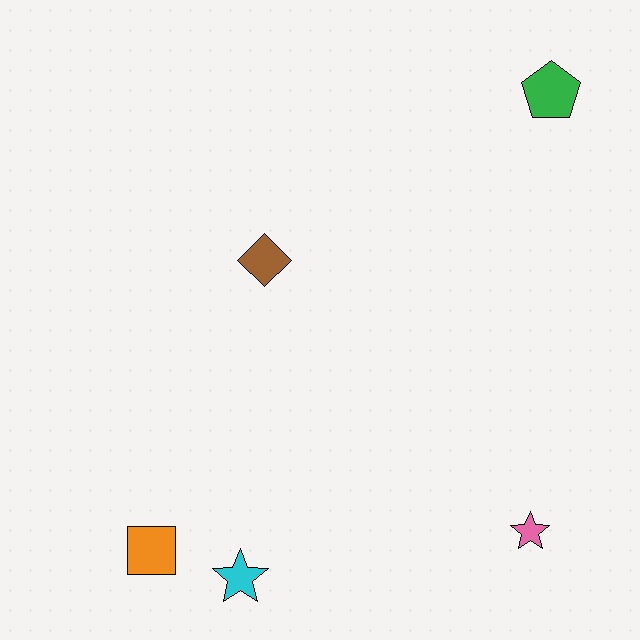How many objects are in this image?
There are 5 objects.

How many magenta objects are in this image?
There are no magenta objects.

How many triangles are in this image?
There are no triangles.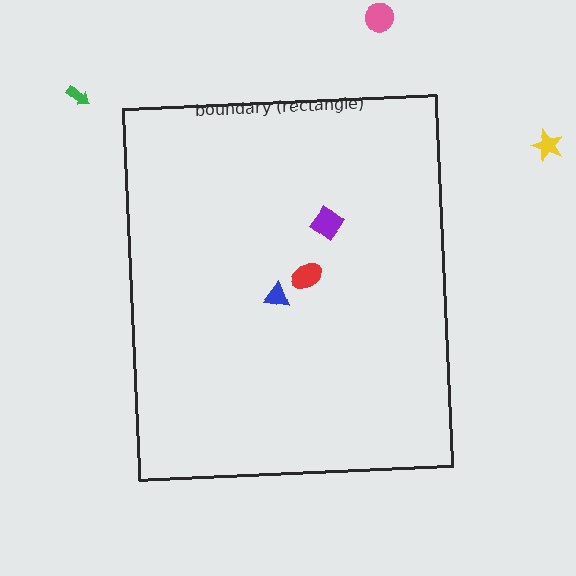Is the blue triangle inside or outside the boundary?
Inside.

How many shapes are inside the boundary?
3 inside, 3 outside.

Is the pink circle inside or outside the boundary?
Outside.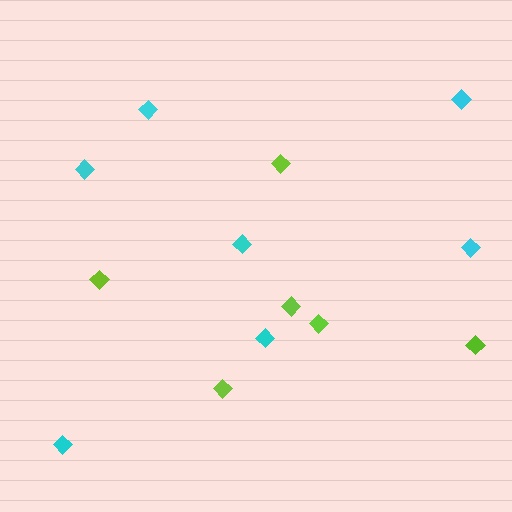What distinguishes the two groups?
There are 2 groups: one group of lime diamonds (6) and one group of cyan diamonds (7).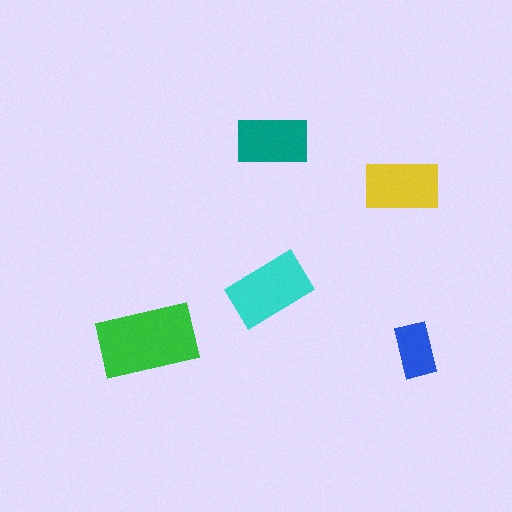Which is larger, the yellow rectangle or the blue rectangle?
The yellow one.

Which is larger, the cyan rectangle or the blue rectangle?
The cyan one.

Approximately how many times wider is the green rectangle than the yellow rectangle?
About 1.5 times wider.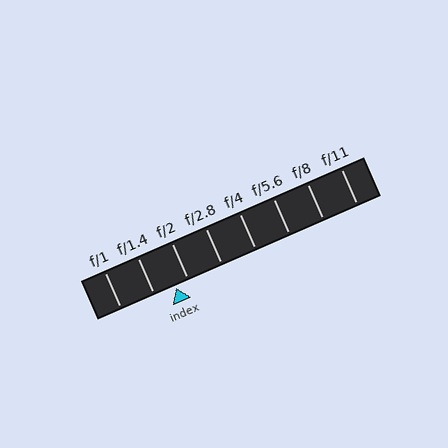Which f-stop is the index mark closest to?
The index mark is closest to f/2.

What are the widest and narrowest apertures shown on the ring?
The widest aperture shown is f/1 and the narrowest is f/11.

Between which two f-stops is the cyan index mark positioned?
The index mark is between f/1.4 and f/2.